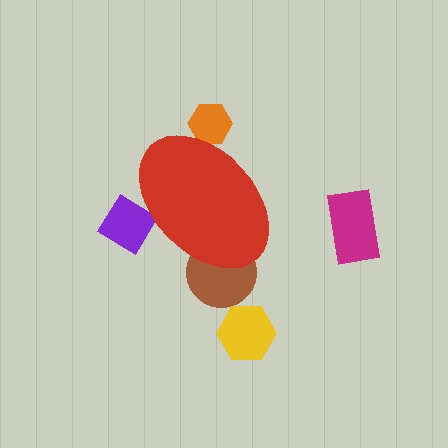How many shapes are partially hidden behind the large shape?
3 shapes are partially hidden.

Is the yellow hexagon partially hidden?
No, the yellow hexagon is fully visible.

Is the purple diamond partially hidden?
Yes, the purple diamond is partially hidden behind the red ellipse.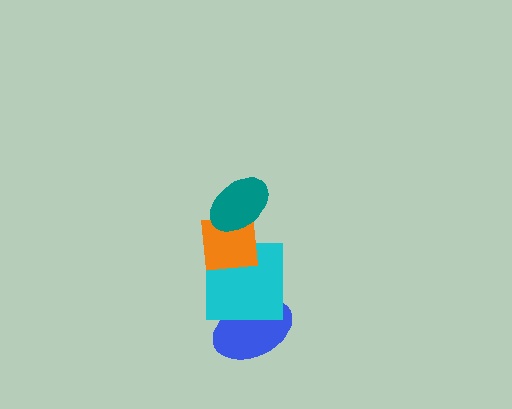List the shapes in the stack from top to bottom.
From top to bottom: the teal ellipse, the orange square, the cyan square, the blue ellipse.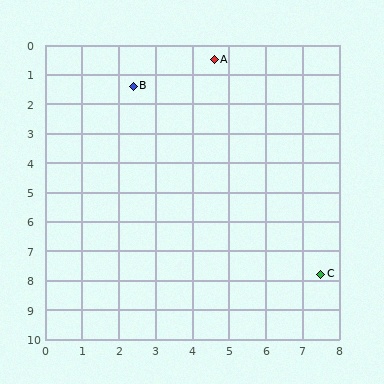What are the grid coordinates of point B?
Point B is at approximately (2.4, 1.4).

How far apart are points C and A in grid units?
Points C and A are about 7.9 grid units apart.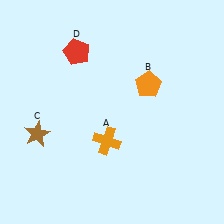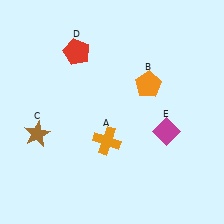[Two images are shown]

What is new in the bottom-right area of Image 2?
A magenta diamond (E) was added in the bottom-right area of Image 2.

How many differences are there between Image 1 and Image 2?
There is 1 difference between the two images.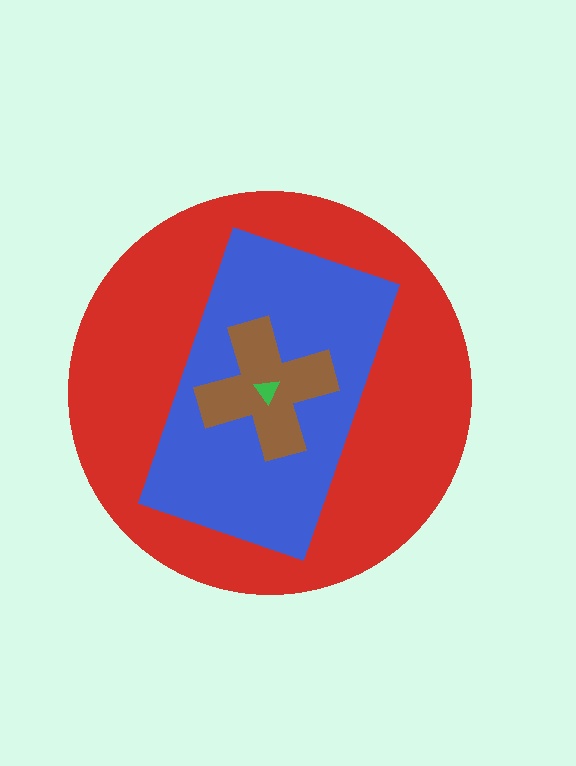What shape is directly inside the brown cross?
The green triangle.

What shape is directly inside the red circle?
The blue rectangle.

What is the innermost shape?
The green triangle.